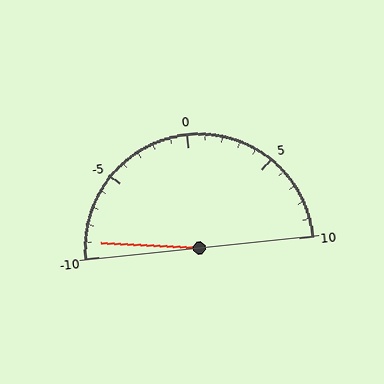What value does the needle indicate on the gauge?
The needle indicates approximately -9.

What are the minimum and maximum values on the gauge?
The gauge ranges from -10 to 10.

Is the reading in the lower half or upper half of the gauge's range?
The reading is in the lower half of the range (-10 to 10).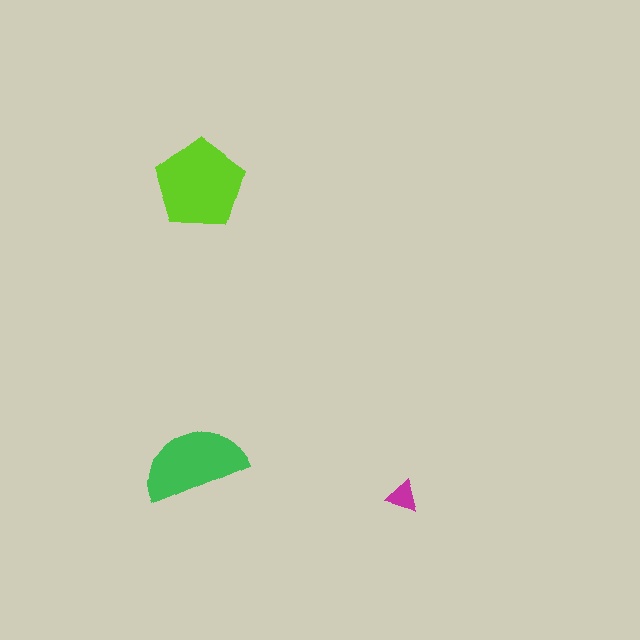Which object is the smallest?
The magenta triangle.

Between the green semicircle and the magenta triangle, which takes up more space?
The green semicircle.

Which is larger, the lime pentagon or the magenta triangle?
The lime pentagon.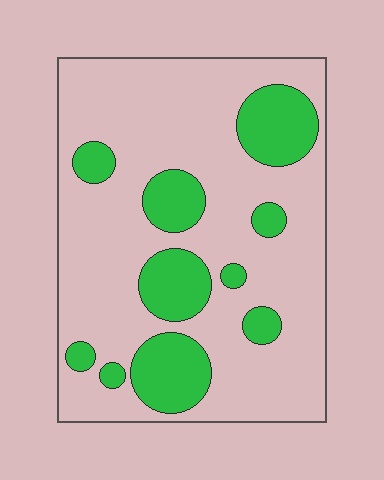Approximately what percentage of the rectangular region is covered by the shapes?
Approximately 25%.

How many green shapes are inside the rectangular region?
10.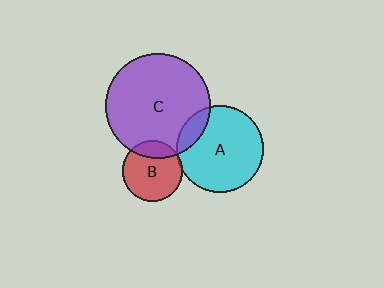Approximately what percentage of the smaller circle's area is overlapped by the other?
Approximately 15%.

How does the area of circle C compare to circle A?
Approximately 1.5 times.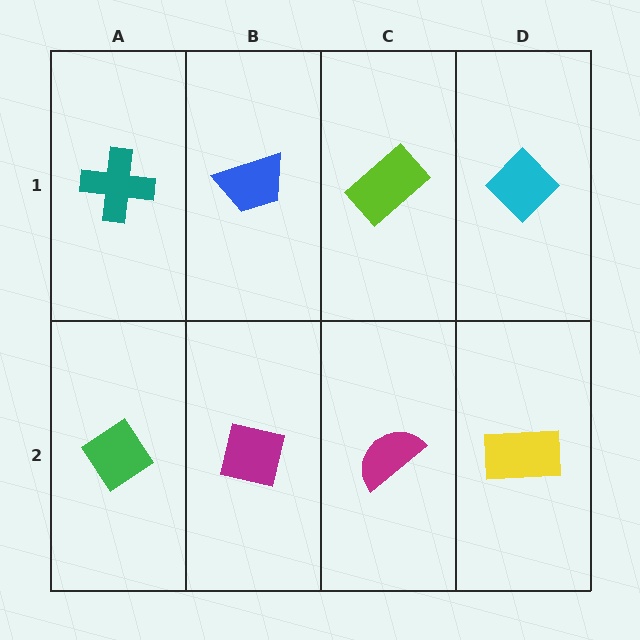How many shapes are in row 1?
4 shapes.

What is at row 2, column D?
A yellow rectangle.